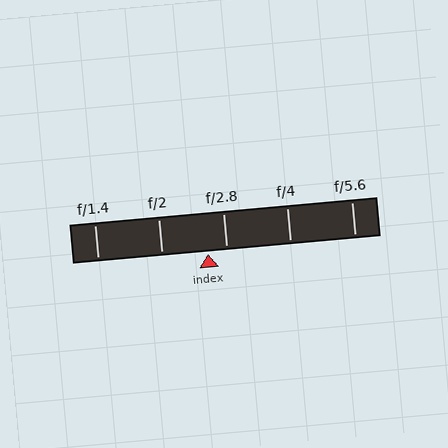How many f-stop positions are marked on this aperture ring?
There are 5 f-stop positions marked.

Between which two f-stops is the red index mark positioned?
The index mark is between f/2 and f/2.8.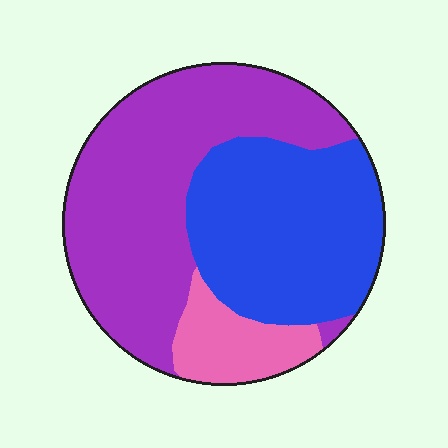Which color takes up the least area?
Pink, at roughly 10%.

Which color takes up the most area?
Purple, at roughly 50%.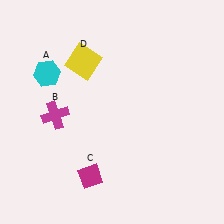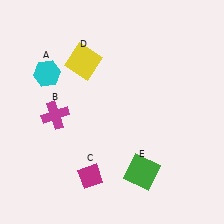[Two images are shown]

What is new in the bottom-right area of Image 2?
A green square (E) was added in the bottom-right area of Image 2.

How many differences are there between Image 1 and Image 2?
There is 1 difference between the two images.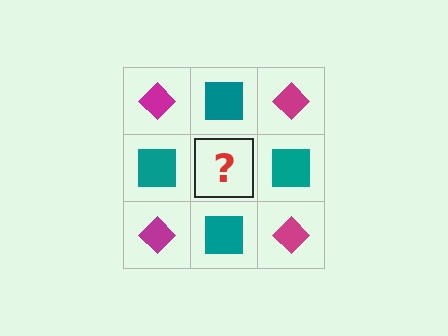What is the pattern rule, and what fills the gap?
The rule is that it alternates magenta diamond and teal square in a checkerboard pattern. The gap should be filled with a magenta diamond.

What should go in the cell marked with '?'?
The missing cell should contain a magenta diamond.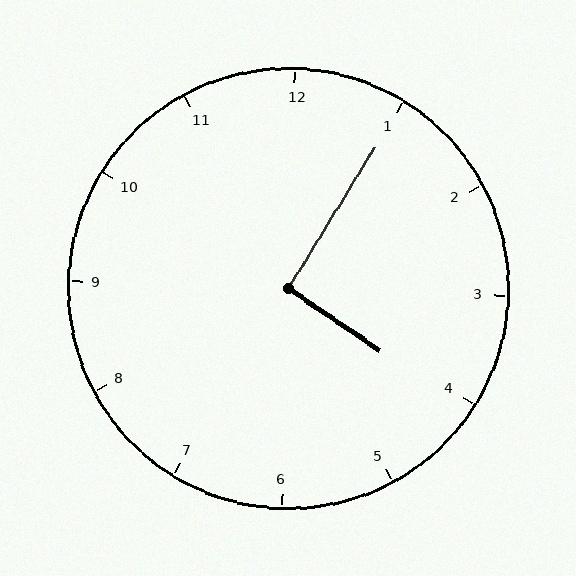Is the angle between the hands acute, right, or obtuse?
It is right.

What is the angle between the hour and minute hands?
Approximately 92 degrees.